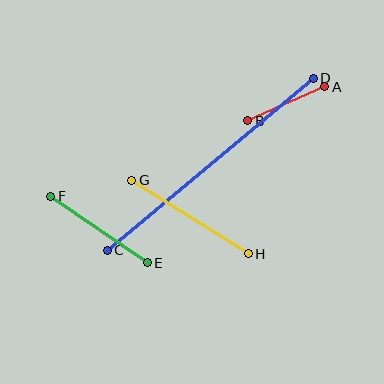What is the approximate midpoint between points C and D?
The midpoint is at approximately (210, 164) pixels.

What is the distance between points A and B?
The distance is approximately 84 pixels.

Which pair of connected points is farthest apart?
Points C and D are farthest apart.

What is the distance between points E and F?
The distance is approximately 117 pixels.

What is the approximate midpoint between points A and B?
The midpoint is at approximately (286, 104) pixels.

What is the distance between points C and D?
The distance is approximately 268 pixels.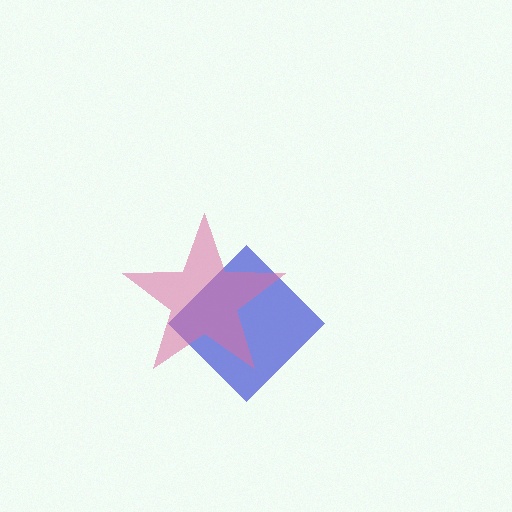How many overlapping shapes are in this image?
There are 2 overlapping shapes in the image.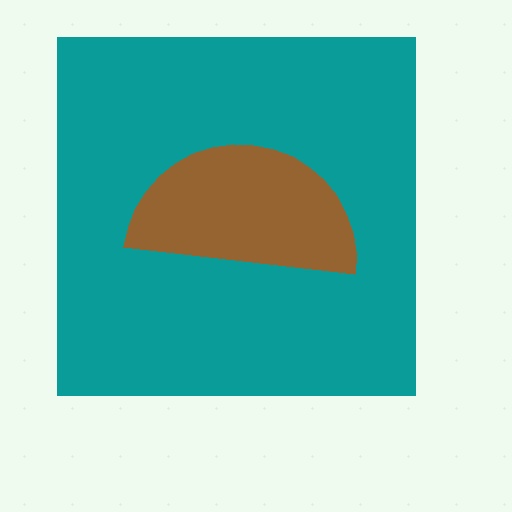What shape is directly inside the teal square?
The brown semicircle.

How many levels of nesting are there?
2.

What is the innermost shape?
The brown semicircle.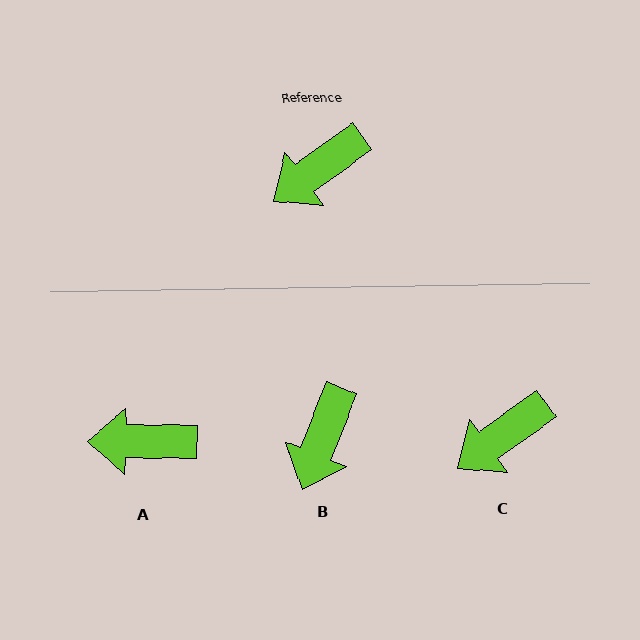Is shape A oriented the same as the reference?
No, it is off by about 37 degrees.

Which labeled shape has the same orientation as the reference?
C.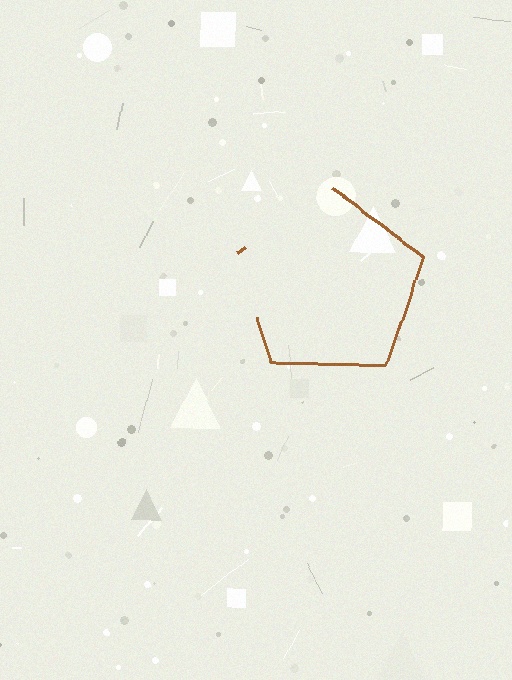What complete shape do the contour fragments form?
The contour fragments form a pentagon.